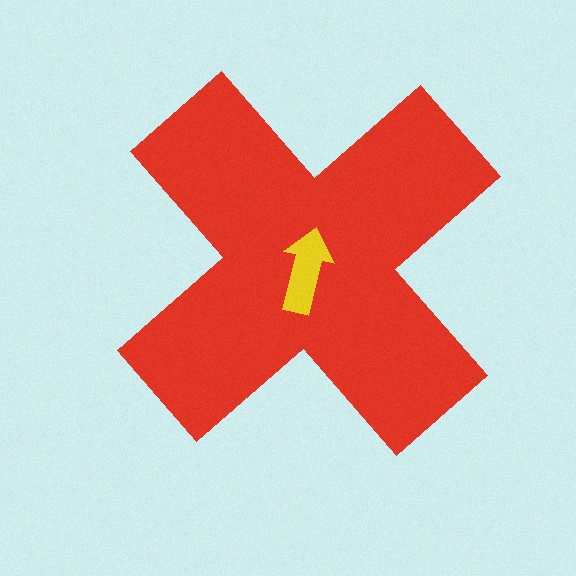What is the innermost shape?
The yellow arrow.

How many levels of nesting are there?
2.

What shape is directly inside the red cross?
The yellow arrow.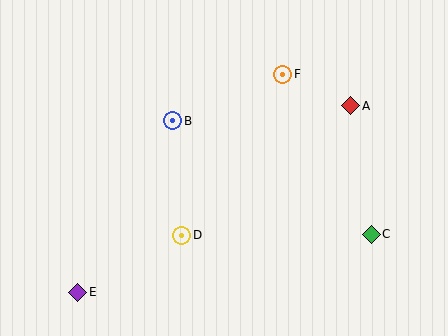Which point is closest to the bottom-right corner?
Point C is closest to the bottom-right corner.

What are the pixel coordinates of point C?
Point C is at (371, 234).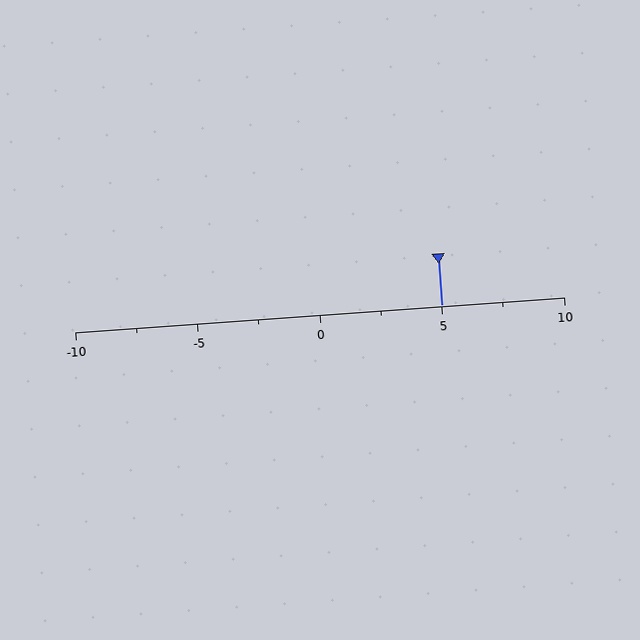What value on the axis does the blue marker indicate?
The marker indicates approximately 5.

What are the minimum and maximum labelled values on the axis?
The axis runs from -10 to 10.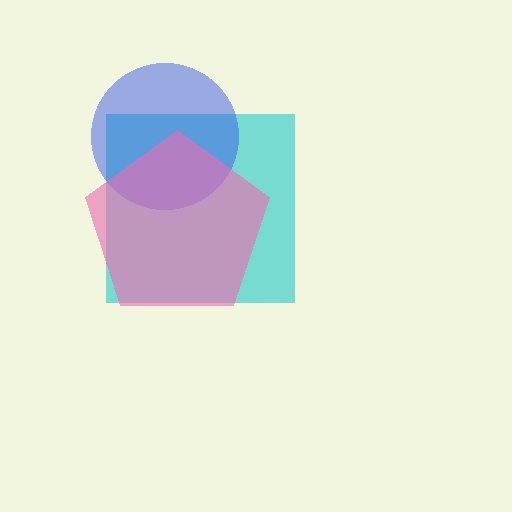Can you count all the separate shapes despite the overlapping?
Yes, there are 3 separate shapes.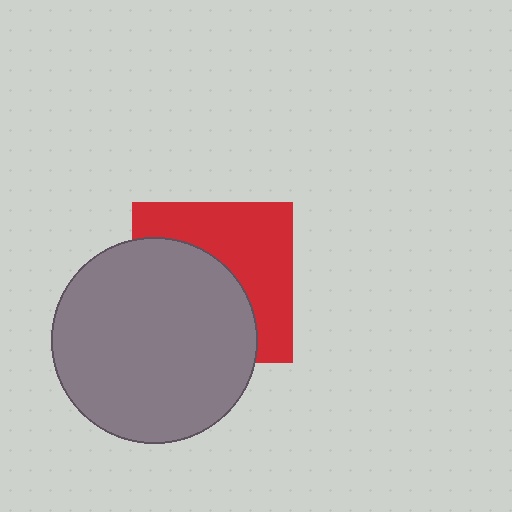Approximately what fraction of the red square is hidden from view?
Roughly 52% of the red square is hidden behind the gray circle.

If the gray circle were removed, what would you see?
You would see the complete red square.